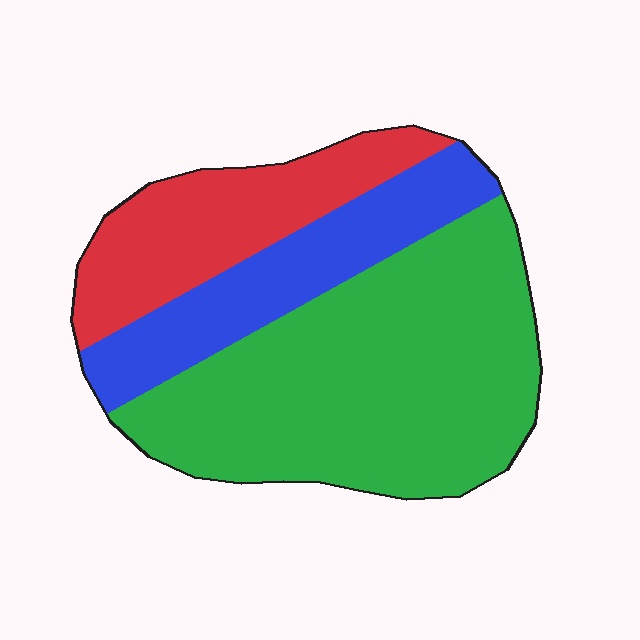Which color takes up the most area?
Green, at roughly 55%.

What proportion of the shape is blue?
Blue covers 22% of the shape.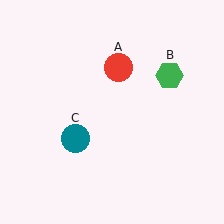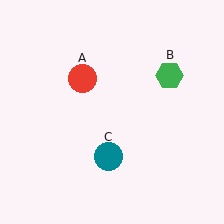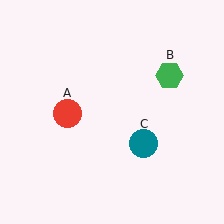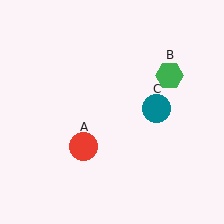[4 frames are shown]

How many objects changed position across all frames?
2 objects changed position: red circle (object A), teal circle (object C).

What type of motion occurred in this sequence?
The red circle (object A), teal circle (object C) rotated counterclockwise around the center of the scene.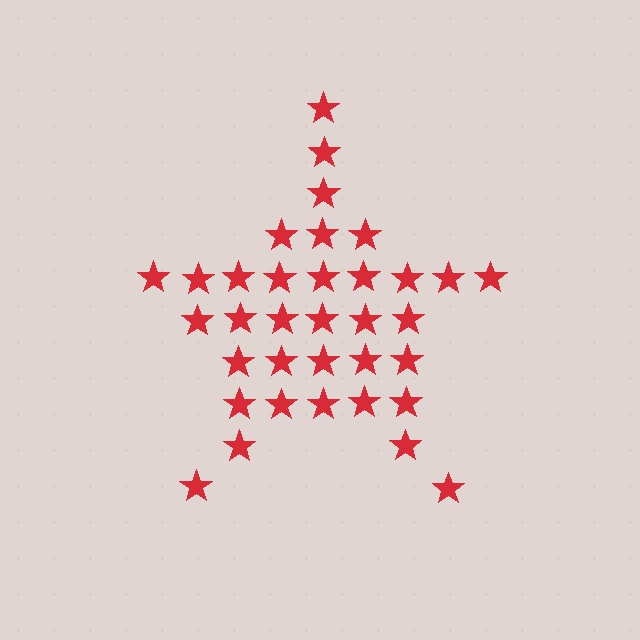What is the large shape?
The large shape is a star.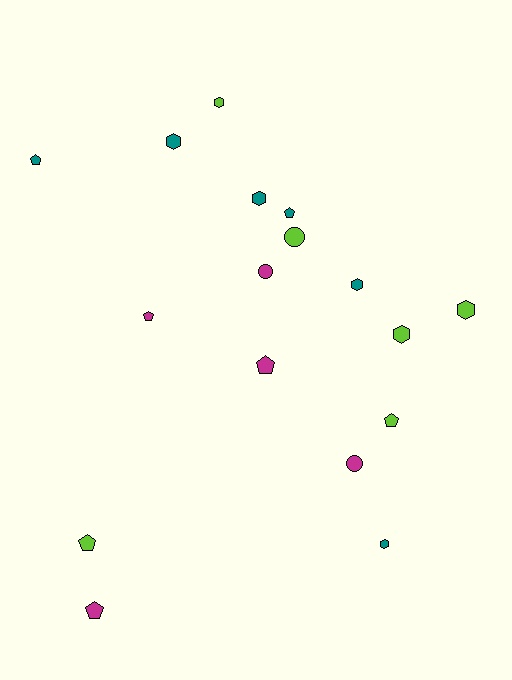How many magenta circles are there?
There are 2 magenta circles.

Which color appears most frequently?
Teal, with 6 objects.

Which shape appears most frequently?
Pentagon, with 7 objects.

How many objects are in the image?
There are 17 objects.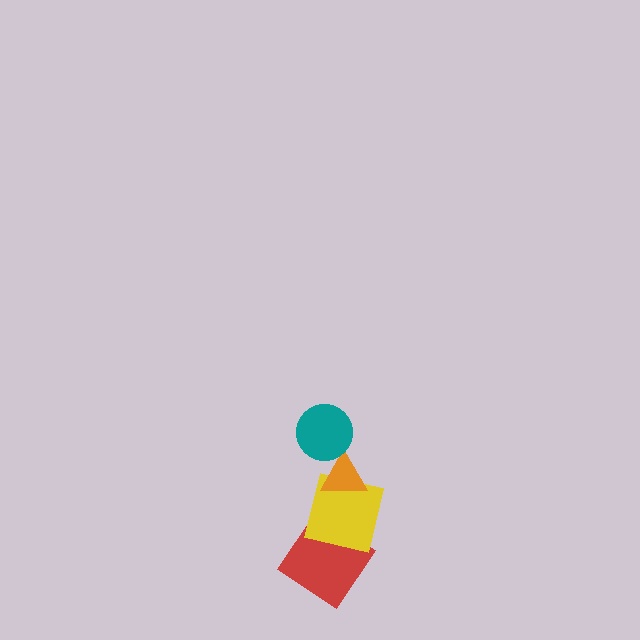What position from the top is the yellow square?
The yellow square is 3rd from the top.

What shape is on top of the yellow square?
The orange triangle is on top of the yellow square.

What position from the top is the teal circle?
The teal circle is 1st from the top.